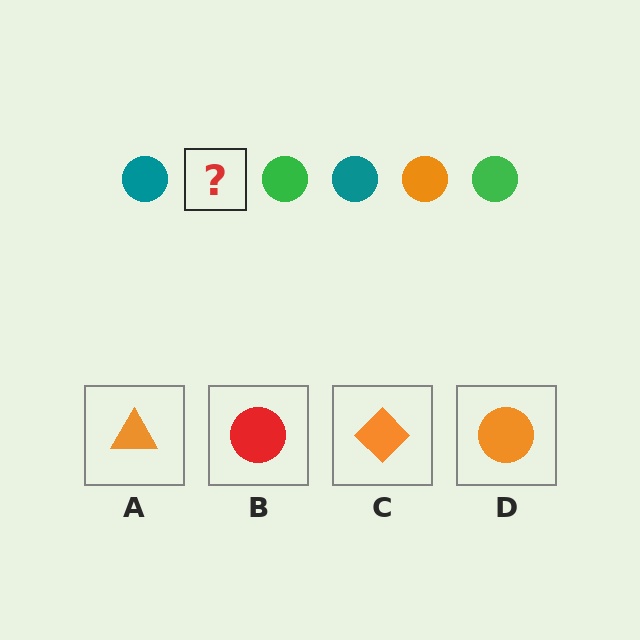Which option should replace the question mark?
Option D.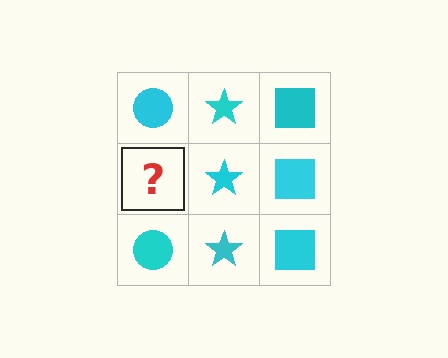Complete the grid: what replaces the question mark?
The question mark should be replaced with a cyan circle.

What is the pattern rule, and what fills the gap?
The rule is that each column has a consistent shape. The gap should be filled with a cyan circle.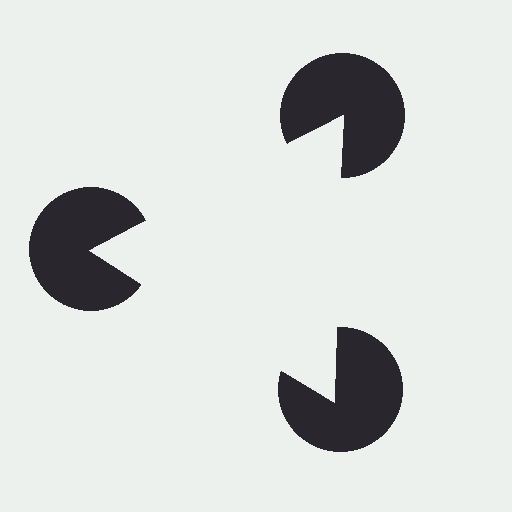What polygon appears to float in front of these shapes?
An illusory triangle — its edges are inferred from the aligned wedge cuts in the pac-man discs, not physically drawn.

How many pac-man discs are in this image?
There are 3 — one at each vertex of the illusory triangle.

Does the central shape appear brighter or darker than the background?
It typically appears slightly brighter than the background, even though no actual brightness change is drawn.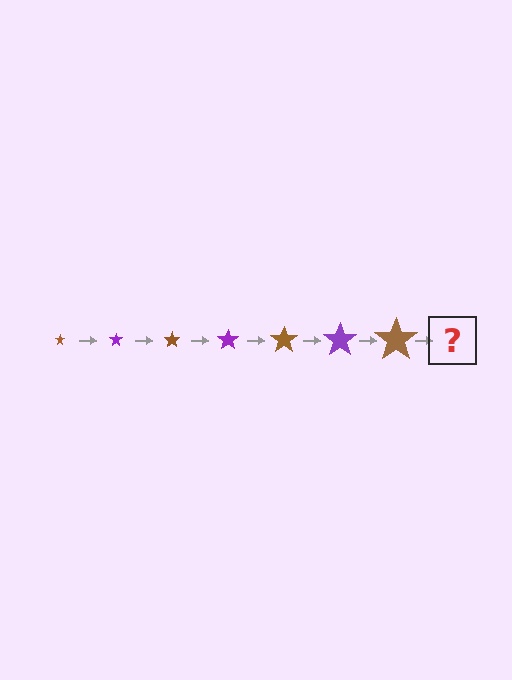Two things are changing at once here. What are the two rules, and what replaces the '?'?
The two rules are that the star grows larger each step and the color cycles through brown and purple. The '?' should be a purple star, larger than the previous one.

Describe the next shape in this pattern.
It should be a purple star, larger than the previous one.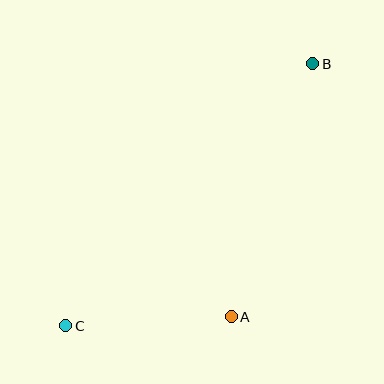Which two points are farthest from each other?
Points B and C are farthest from each other.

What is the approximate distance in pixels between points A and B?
The distance between A and B is approximately 266 pixels.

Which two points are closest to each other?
Points A and C are closest to each other.